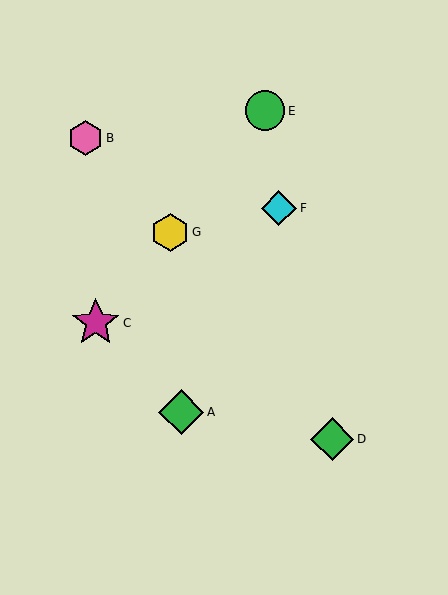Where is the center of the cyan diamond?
The center of the cyan diamond is at (279, 208).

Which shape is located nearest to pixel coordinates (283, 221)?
The cyan diamond (labeled F) at (279, 208) is nearest to that location.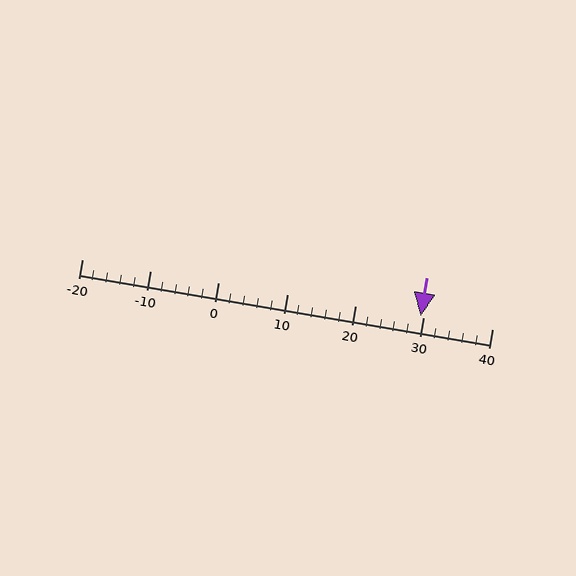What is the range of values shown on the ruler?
The ruler shows values from -20 to 40.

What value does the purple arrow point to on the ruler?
The purple arrow points to approximately 30.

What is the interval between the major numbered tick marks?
The major tick marks are spaced 10 units apart.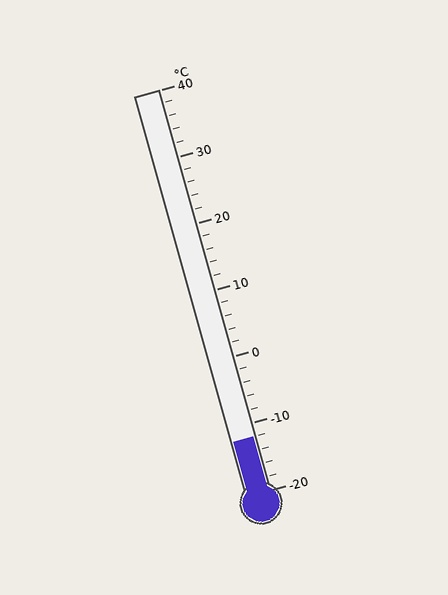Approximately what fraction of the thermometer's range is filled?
The thermometer is filled to approximately 15% of its range.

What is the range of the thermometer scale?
The thermometer scale ranges from -20°C to 40°C.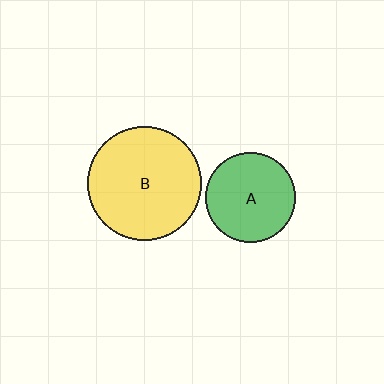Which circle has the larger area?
Circle B (yellow).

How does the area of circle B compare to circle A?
Approximately 1.6 times.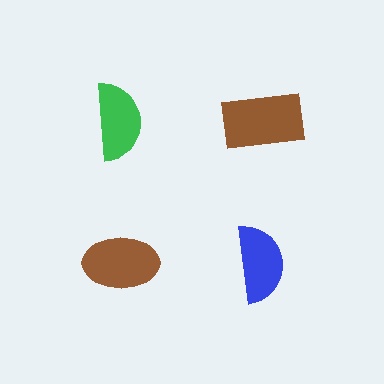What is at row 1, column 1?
A green semicircle.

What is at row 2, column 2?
A blue semicircle.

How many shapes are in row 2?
2 shapes.